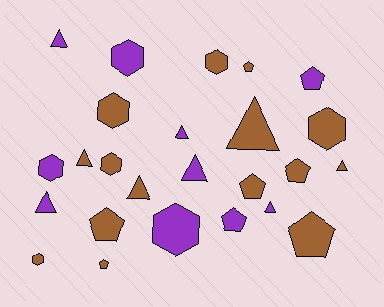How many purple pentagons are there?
There are 2 purple pentagons.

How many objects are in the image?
There are 25 objects.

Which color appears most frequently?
Brown, with 15 objects.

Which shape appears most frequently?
Triangle, with 9 objects.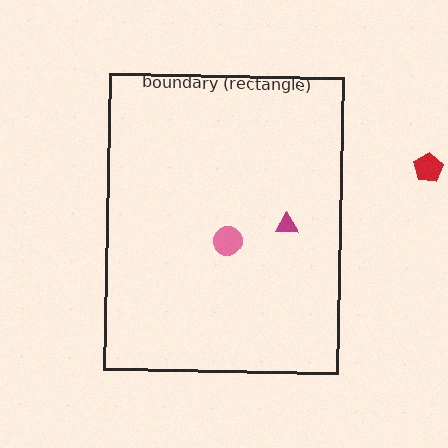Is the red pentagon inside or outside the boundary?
Outside.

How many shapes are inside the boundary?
2 inside, 1 outside.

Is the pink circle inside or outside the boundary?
Inside.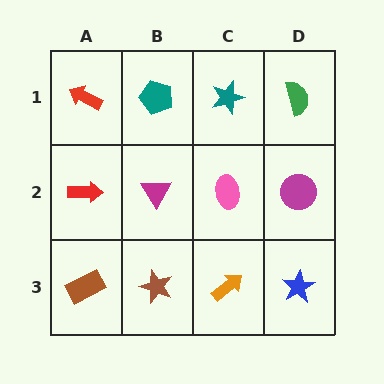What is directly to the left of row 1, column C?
A teal pentagon.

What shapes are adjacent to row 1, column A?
A red arrow (row 2, column A), a teal pentagon (row 1, column B).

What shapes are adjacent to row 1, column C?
A pink ellipse (row 2, column C), a teal pentagon (row 1, column B), a green semicircle (row 1, column D).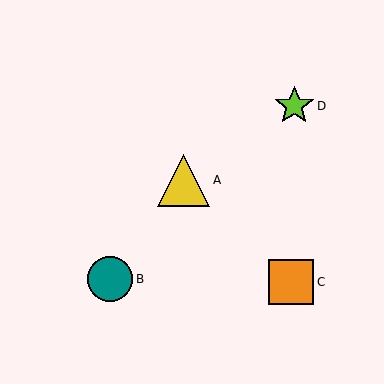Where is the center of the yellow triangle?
The center of the yellow triangle is at (184, 180).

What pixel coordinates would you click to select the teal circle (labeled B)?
Click at (110, 279) to select the teal circle B.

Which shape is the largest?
The yellow triangle (labeled A) is the largest.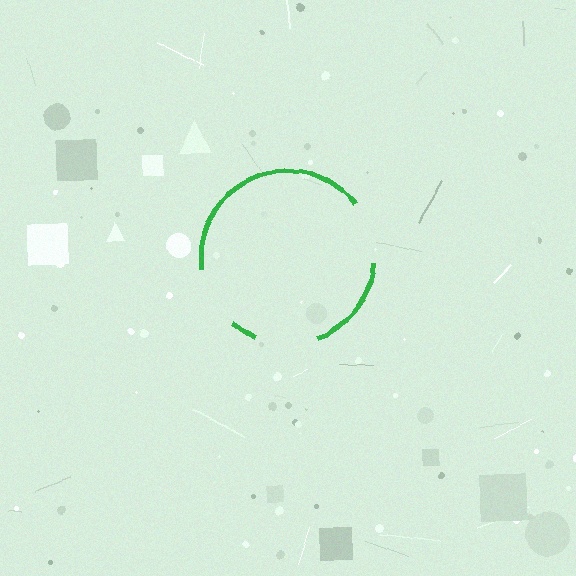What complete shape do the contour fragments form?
The contour fragments form a circle.